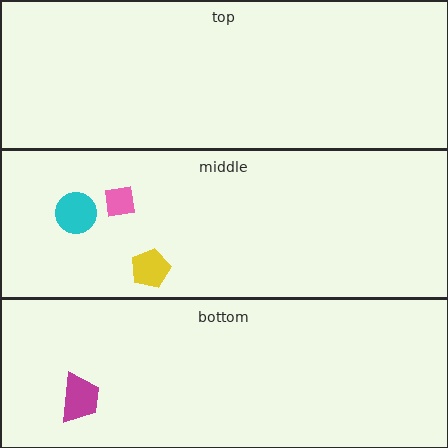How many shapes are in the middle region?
3.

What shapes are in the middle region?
The cyan circle, the pink square, the yellow pentagon.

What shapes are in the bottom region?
The magenta trapezoid.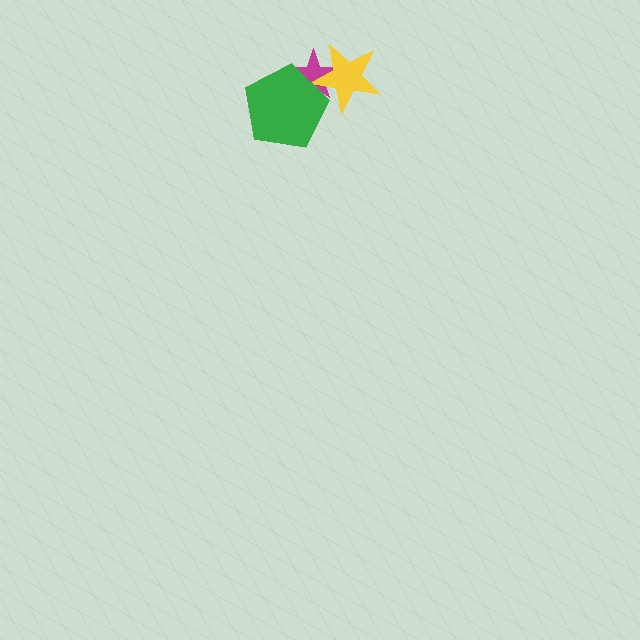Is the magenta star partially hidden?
Yes, it is partially covered by another shape.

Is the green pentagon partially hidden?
No, no other shape covers it.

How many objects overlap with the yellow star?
2 objects overlap with the yellow star.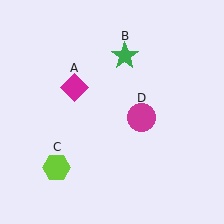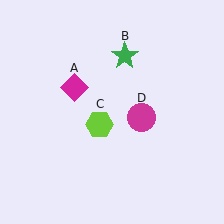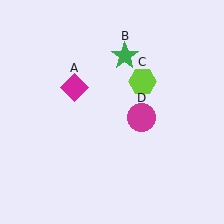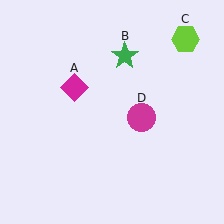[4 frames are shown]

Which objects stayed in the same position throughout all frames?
Magenta diamond (object A) and green star (object B) and magenta circle (object D) remained stationary.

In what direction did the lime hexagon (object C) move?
The lime hexagon (object C) moved up and to the right.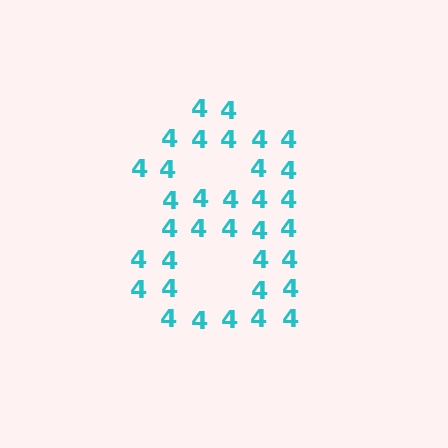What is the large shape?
The large shape is the digit 8.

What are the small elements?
The small elements are digit 4's.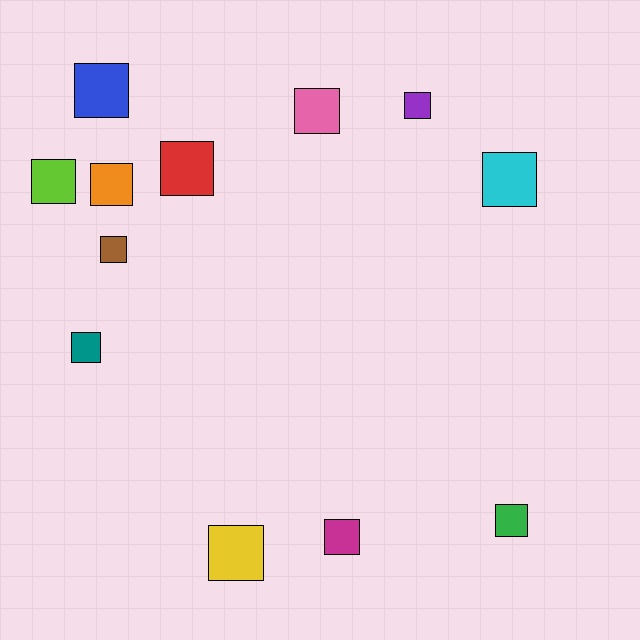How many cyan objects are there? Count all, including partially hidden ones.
There is 1 cyan object.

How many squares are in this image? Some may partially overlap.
There are 12 squares.